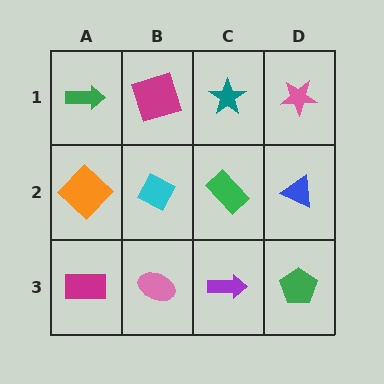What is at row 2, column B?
A cyan diamond.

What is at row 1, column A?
A green arrow.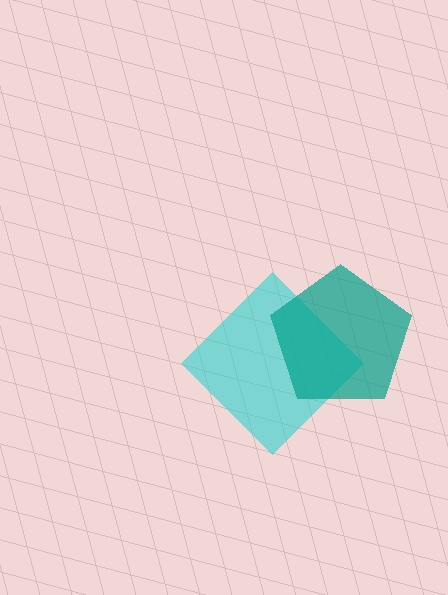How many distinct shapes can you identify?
There are 2 distinct shapes: a cyan diamond, a teal pentagon.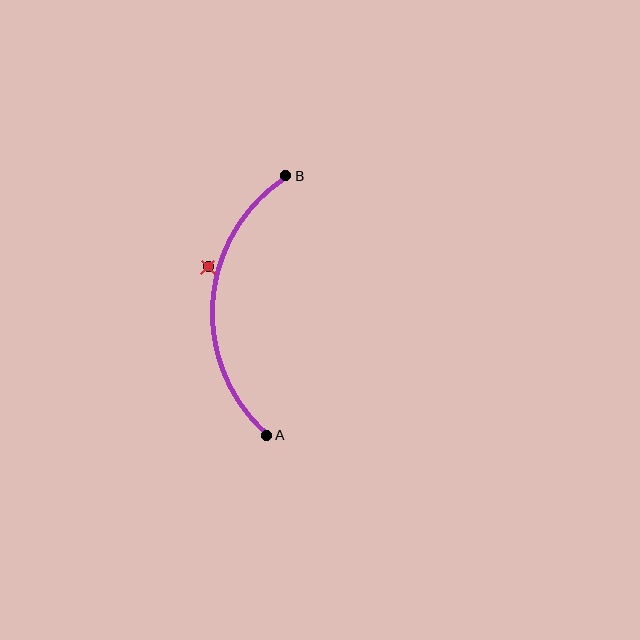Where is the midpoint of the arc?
The arc midpoint is the point on the curve farthest from the straight line joining A and B. It sits to the left of that line.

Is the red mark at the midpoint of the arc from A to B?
No — the red mark does not lie on the arc at all. It sits slightly outside the curve.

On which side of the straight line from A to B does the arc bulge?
The arc bulges to the left of the straight line connecting A and B.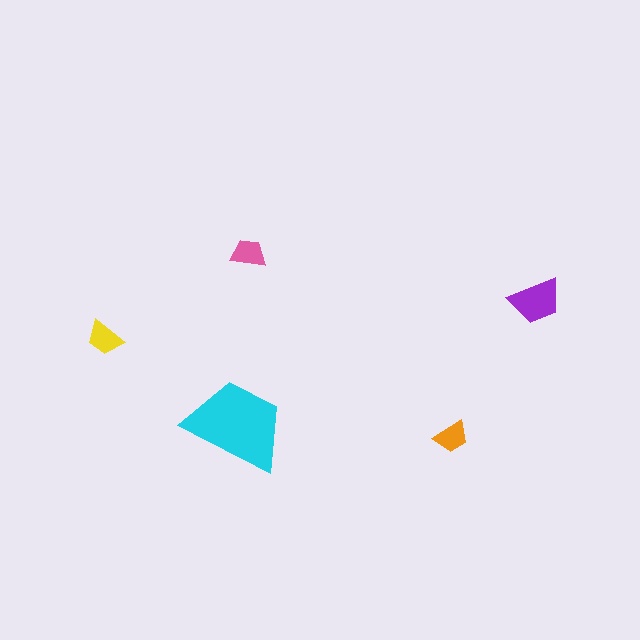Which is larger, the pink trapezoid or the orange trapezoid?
The pink one.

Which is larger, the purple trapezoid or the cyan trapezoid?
The cyan one.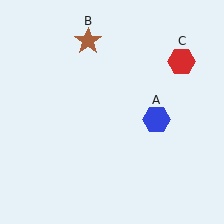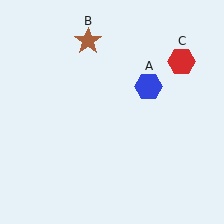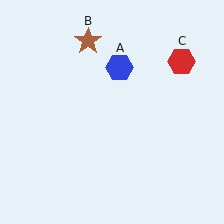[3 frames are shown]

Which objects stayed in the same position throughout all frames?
Brown star (object B) and red hexagon (object C) remained stationary.